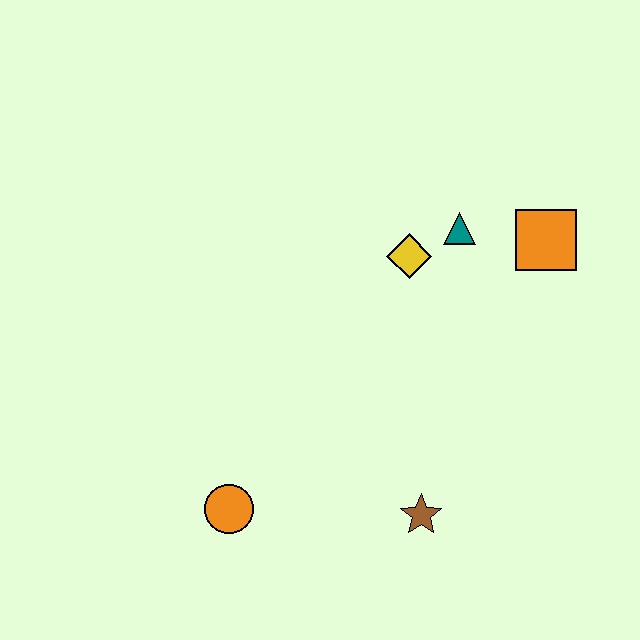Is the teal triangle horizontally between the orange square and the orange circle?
Yes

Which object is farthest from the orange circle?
The orange square is farthest from the orange circle.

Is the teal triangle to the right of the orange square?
No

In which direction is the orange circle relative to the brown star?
The orange circle is to the left of the brown star.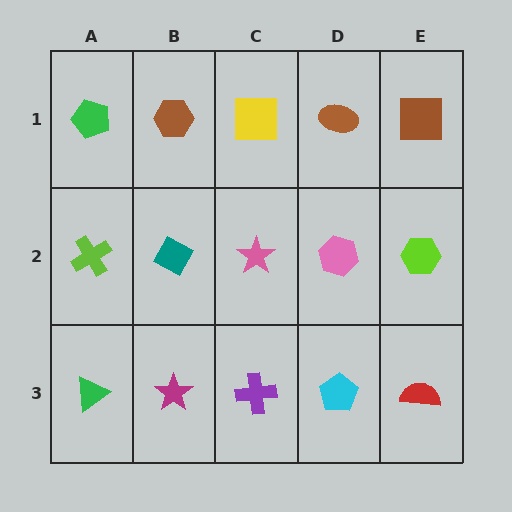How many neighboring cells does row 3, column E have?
2.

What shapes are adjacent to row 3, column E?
A lime hexagon (row 2, column E), a cyan pentagon (row 3, column D).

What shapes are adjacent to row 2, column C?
A yellow square (row 1, column C), a purple cross (row 3, column C), a teal diamond (row 2, column B), a pink hexagon (row 2, column D).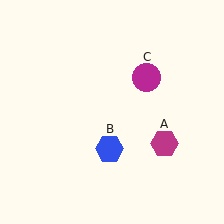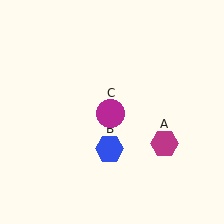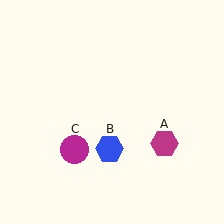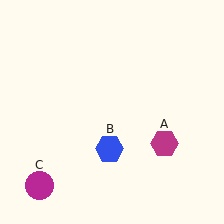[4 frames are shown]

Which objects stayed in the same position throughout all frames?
Magenta hexagon (object A) and blue hexagon (object B) remained stationary.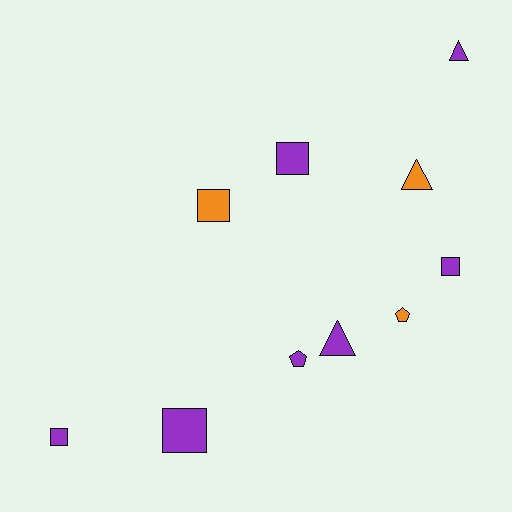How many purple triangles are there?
There are 2 purple triangles.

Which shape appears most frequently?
Square, with 5 objects.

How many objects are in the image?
There are 10 objects.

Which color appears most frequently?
Purple, with 7 objects.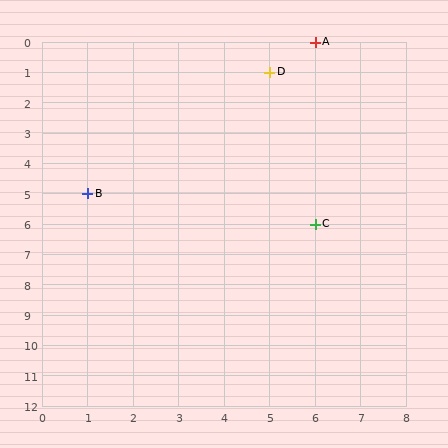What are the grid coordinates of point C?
Point C is at grid coordinates (6, 6).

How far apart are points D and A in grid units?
Points D and A are 1 column and 1 row apart (about 1.4 grid units diagonally).